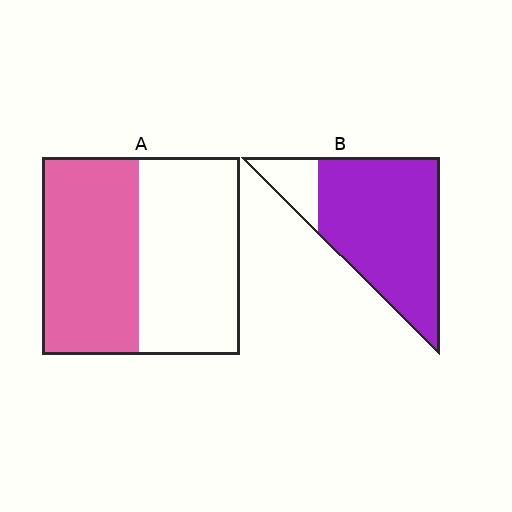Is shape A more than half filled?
Roughly half.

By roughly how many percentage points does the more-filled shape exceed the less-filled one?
By roughly 35 percentage points (B over A).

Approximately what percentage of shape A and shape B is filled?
A is approximately 50% and B is approximately 85%.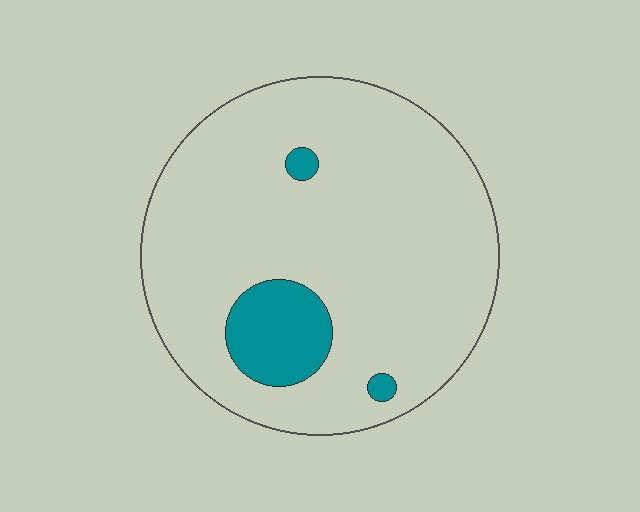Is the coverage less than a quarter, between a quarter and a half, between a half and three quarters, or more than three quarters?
Less than a quarter.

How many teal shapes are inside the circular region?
3.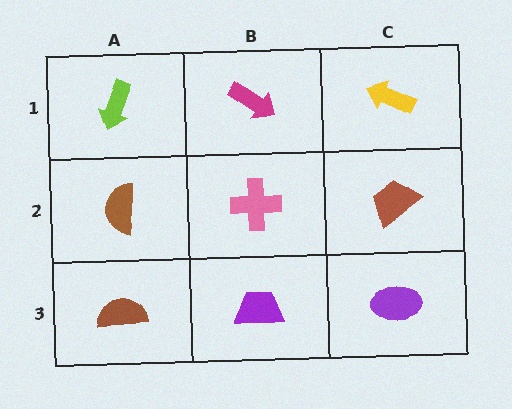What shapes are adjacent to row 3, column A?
A brown semicircle (row 2, column A), a purple trapezoid (row 3, column B).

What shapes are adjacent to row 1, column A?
A brown semicircle (row 2, column A), a magenta arrow (row 1, column B).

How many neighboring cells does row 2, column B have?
4.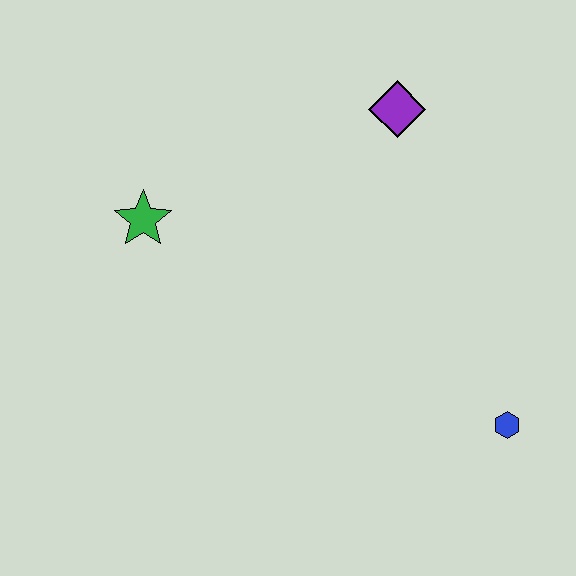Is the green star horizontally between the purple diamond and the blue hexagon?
No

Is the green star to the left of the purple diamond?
Yes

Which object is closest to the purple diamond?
The green star is closest to the purple diamond.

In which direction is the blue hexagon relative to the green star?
The blue hexagon is to the right of the green star.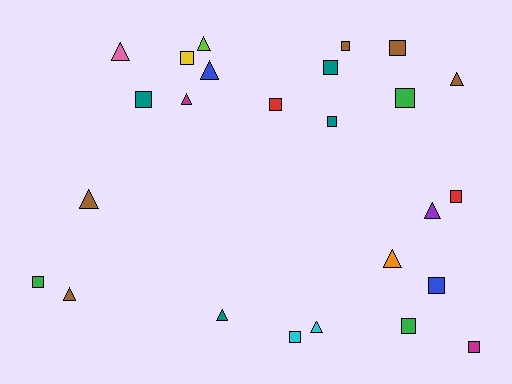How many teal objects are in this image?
There are 4 teal objects.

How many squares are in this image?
There are 14 squares.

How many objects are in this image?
There are 25 objects.